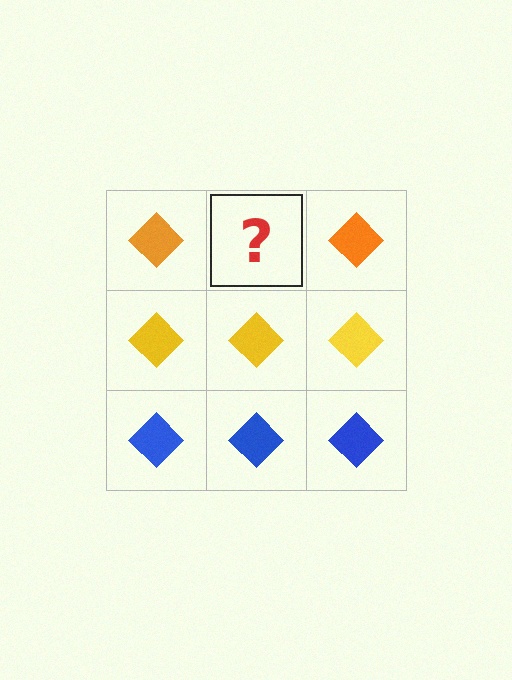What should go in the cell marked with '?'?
The missing cell should contain an orange diamond.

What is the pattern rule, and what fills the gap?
The rule is that each row has a consistent color. The gap should be filled with an orange diamond.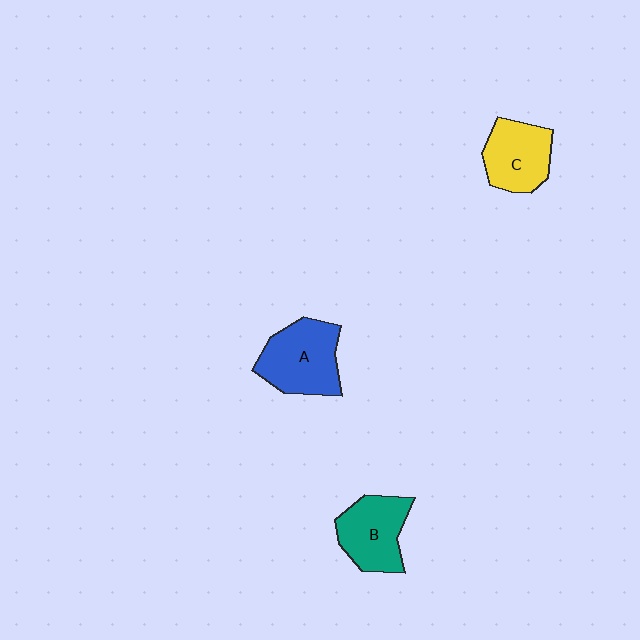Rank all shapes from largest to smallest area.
From largest to smallest: A (blue), B (teal), C (yellow).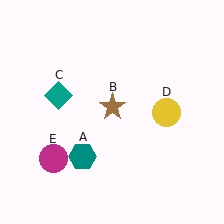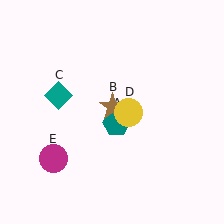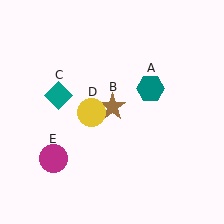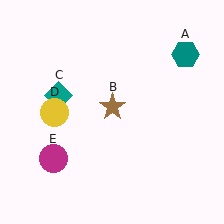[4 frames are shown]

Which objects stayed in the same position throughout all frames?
Brown star (object B) and teal diamond (object C) and magenta circle (object E) remained stationary.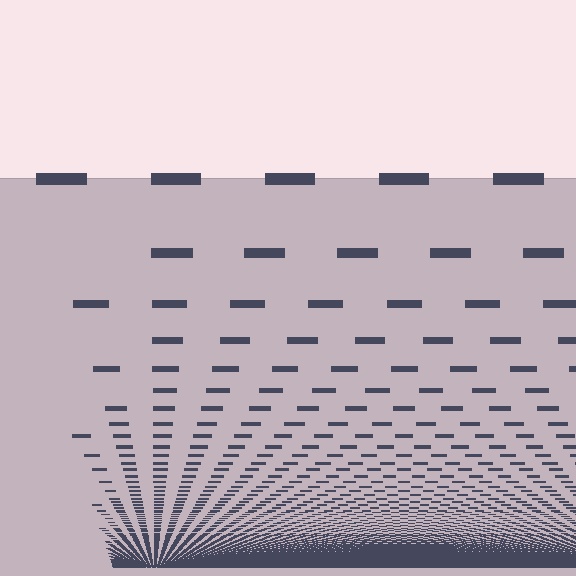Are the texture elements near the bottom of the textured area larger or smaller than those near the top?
Smaller. The gradient is inverted — elements near the bottom are smaller and denser.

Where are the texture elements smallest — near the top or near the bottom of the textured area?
Near the bottom.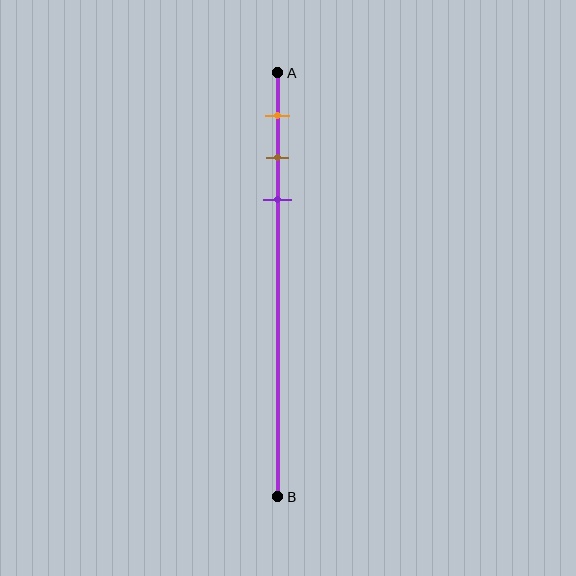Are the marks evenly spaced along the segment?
Yes, the marks are approximately evenly spaced.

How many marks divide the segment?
There are 3 marks dividing the segment.